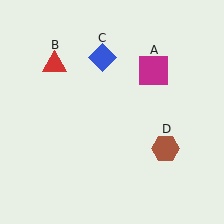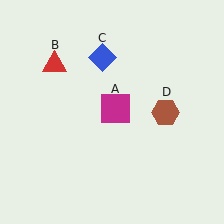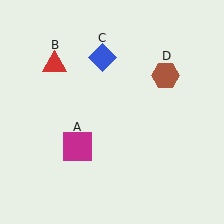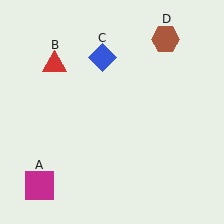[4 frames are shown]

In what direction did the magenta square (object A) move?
The magenta square (object A) moved down and to the left.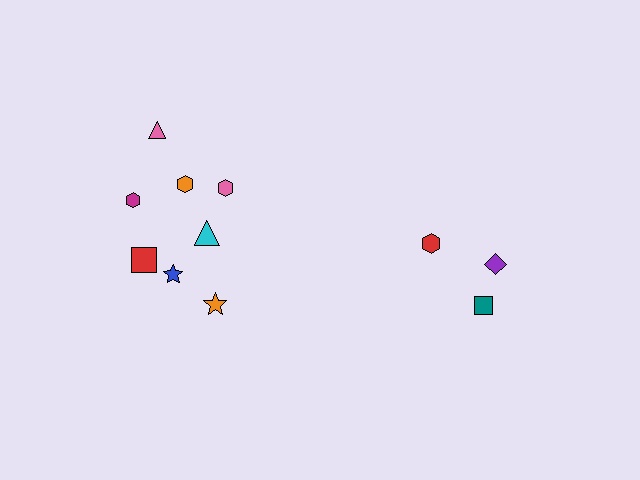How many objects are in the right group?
There are 3 objects.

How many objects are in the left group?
There are 8 objects.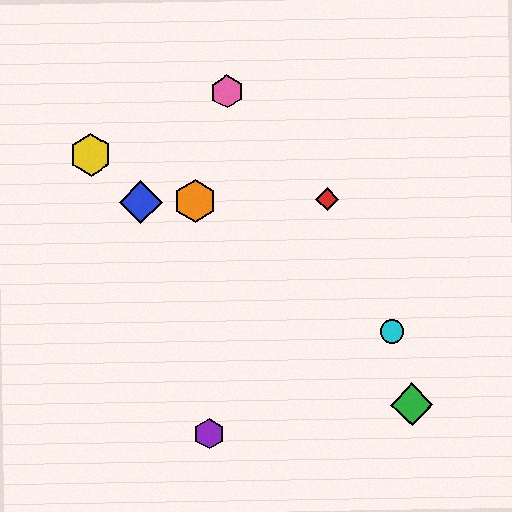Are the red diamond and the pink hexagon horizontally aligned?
No, the red diamond is at y≈199 and the pink hexagon is at y≈92.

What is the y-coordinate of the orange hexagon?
The orange hexagon is at y≈201.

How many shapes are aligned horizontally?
3 shapes (the red diamond, the blue diamond, the orange hexagon) are aligned horizontally.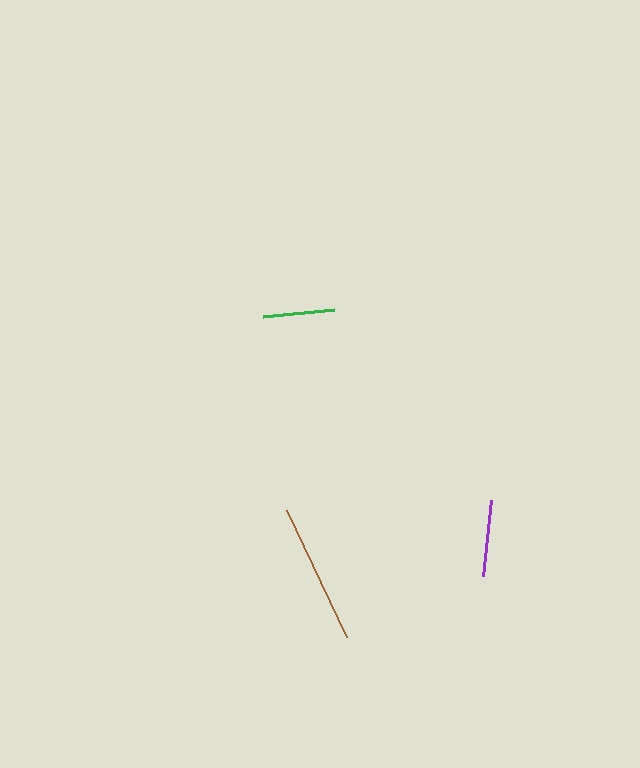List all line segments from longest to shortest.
From longest to shortest: brown, purple, green.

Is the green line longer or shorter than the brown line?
The brown line is longer than the green line.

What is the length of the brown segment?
The brown segment is approximately 140 pixels long.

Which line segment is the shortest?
The green line is the shortest at approximately 72 pixels.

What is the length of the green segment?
The green segment is approximately 72 pixels long.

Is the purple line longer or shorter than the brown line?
The brown line is longer than the purple line.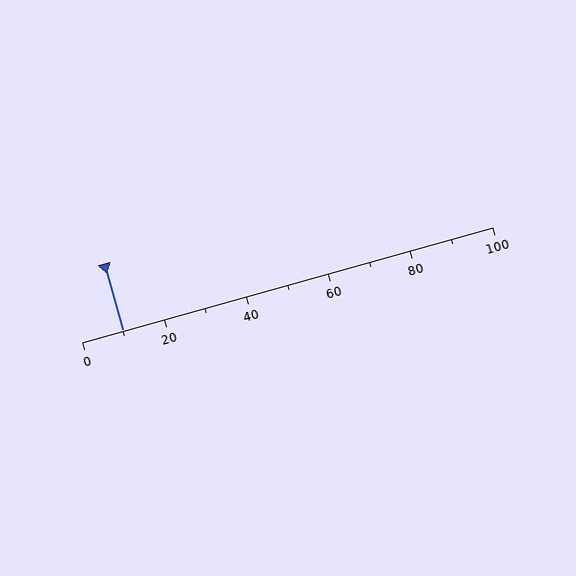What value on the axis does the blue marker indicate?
The marker indicates approximately 10.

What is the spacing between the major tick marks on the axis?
The major ticks are spaced 20 apart.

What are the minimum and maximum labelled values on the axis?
The axis runs from 0 to 100.